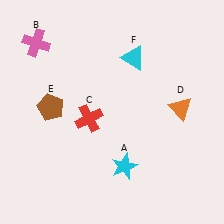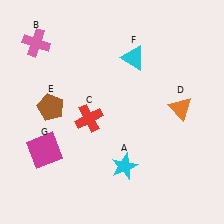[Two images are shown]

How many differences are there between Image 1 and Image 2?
There is 1 difference between the two images.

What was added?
A magenta square (G) was added in Image 2.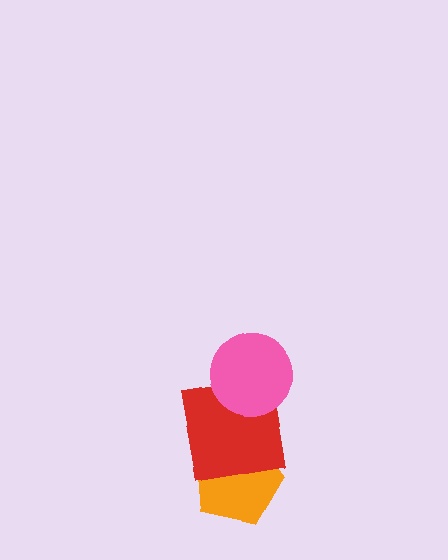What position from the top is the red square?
The red square is 2nd from the top.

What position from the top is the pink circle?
The pink circle is 1st from the top.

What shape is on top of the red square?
The pink circle is on top of the red square.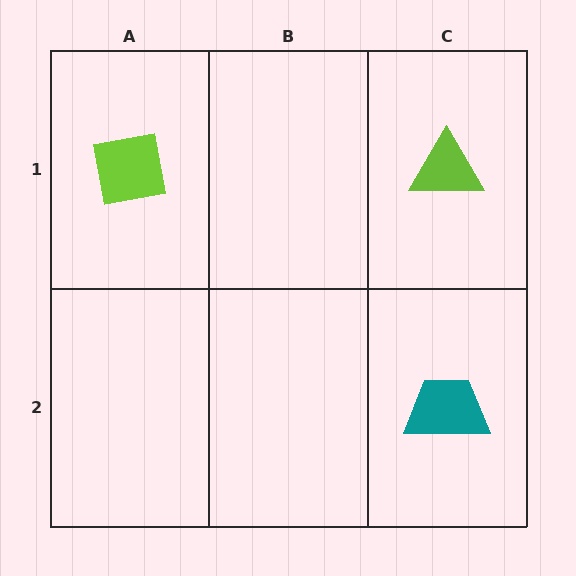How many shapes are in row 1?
2 shapes.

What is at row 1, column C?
A lime triangle.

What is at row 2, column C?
A teal trapezoid.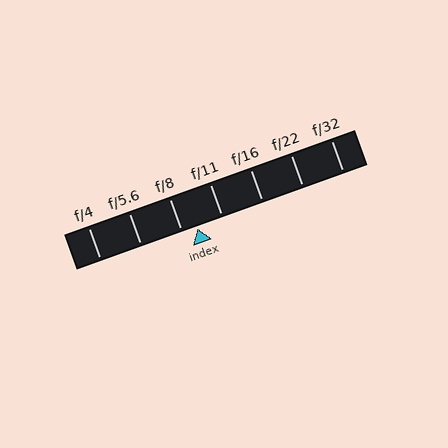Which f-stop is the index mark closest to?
The index mark is closest to f/8.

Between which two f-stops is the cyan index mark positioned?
The index mark is between f/8 and f/11.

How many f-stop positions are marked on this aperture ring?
There are 7 f-stop positions marked.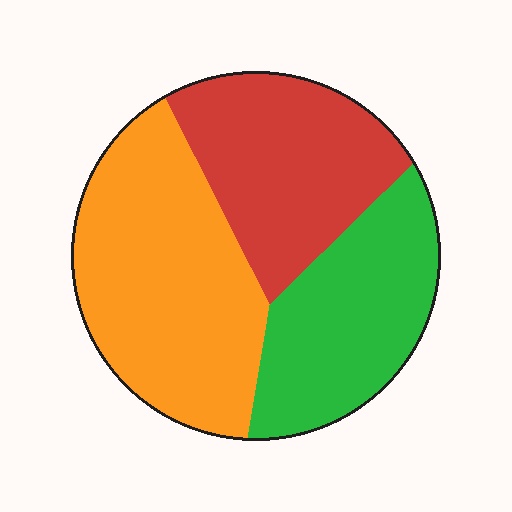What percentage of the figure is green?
Green covers roughly 30% of the figure.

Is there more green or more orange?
Orange.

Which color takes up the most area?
Orange, at roughly 40%.